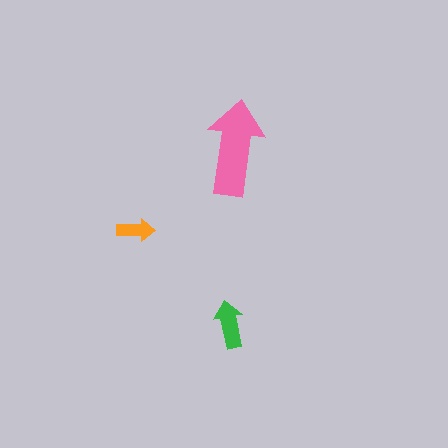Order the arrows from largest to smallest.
the pink one, the green one, the orange one.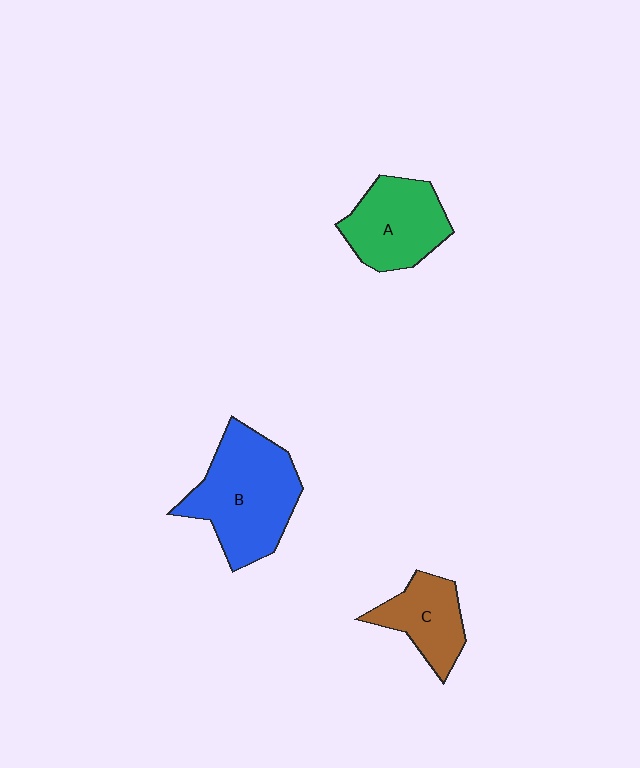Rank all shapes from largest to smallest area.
From largest to smallest: B (blue), A (green), C (brown).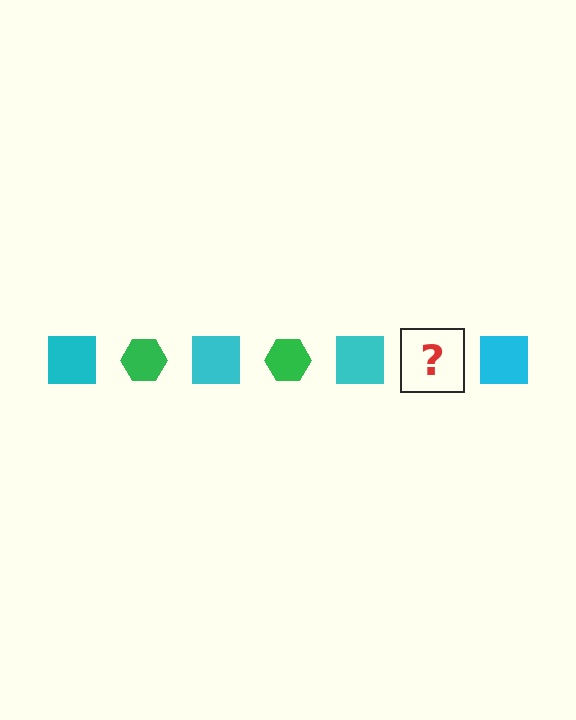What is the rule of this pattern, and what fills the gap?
The rule is that the pattern alternates between cyan square and green hexagon. The gap should be filled with a green hexagon.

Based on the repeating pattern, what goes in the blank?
The blank should be a green hexagon.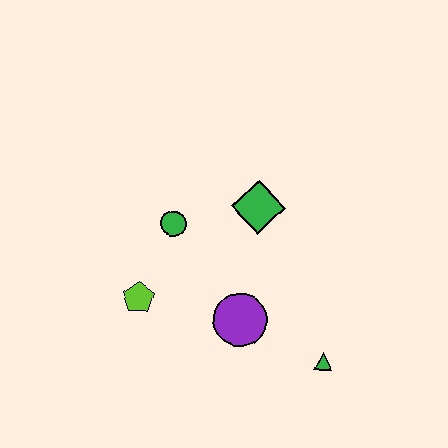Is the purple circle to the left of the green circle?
No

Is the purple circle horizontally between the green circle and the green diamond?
Yes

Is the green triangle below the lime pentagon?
Yes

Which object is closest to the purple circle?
The green triangle is closest to the purple circle.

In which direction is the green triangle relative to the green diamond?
The green triangle is below the green diamond.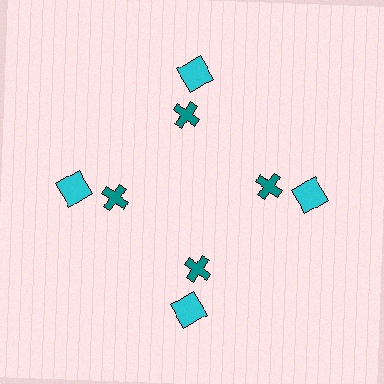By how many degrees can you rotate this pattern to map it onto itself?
The pattern maps onto itself every 90 degrees of rotation.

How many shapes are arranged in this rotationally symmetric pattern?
There are 8 shapes, arranged in 4 groups of 2.